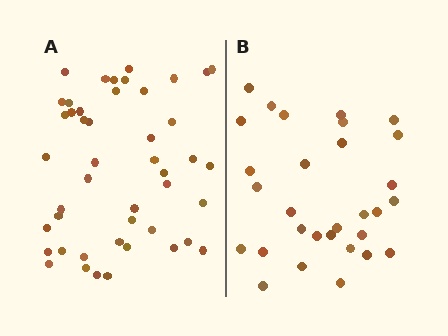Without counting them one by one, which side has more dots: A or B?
Region A (the left region) has more dots.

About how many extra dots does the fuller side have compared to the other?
Region A has approximately 15 more dots than region B.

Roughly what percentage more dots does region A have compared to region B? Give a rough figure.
About 55% more.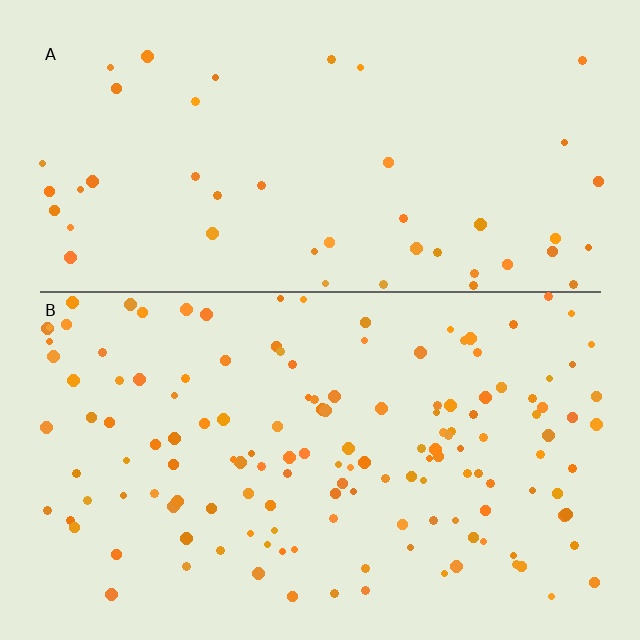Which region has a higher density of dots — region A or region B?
B (the bottom).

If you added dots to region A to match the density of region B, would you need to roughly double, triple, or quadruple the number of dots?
Approximately triple.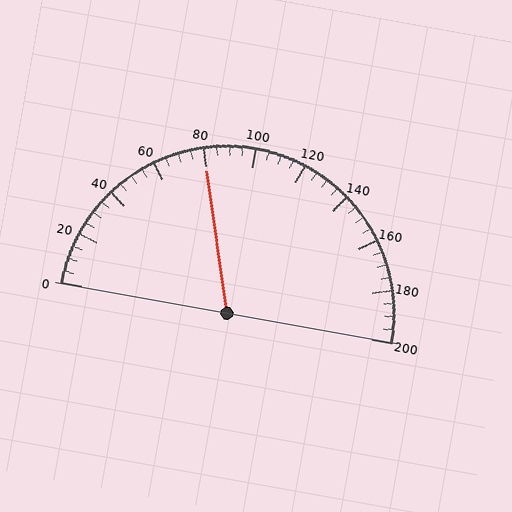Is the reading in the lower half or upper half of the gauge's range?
The reading is in the lower half of the range (0 to 200).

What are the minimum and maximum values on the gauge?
The gauge ranges from 0 to 200.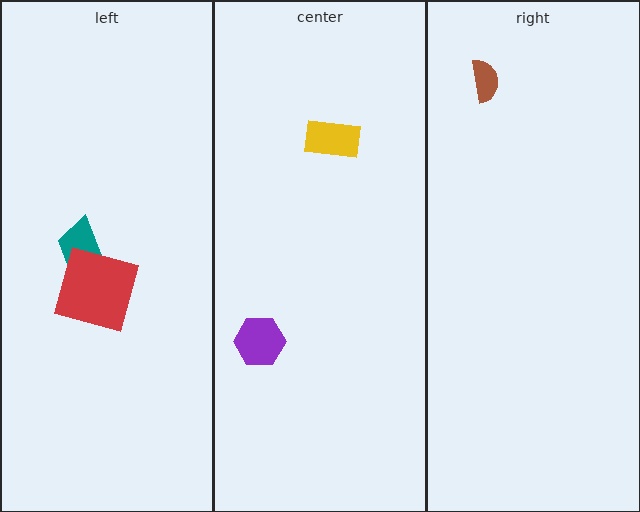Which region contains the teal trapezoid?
The left region.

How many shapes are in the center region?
2.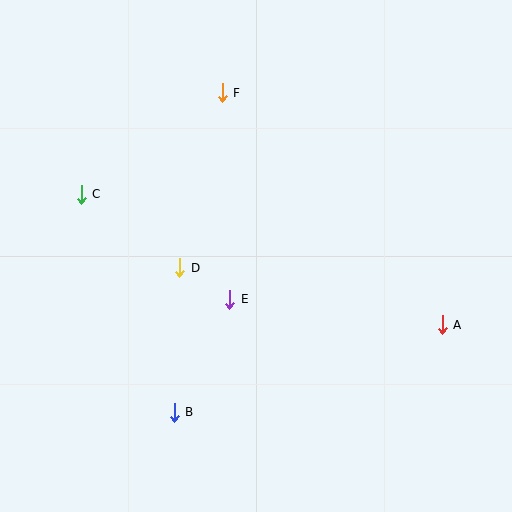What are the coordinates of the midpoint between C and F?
The midpoint between C and F is at (152, 143).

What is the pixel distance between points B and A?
The distance between B and A is 282 pixels.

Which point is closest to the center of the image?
Point E at (230, 299) is closest to the center.